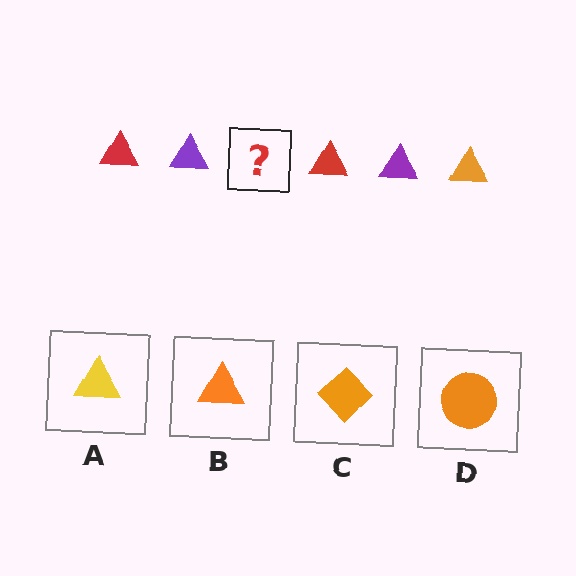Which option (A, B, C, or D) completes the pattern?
B.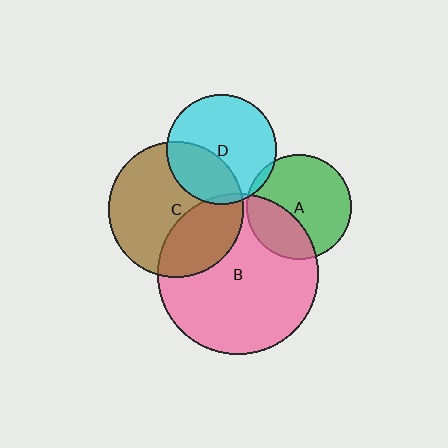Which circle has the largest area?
Circle B (pink).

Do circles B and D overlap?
Yes.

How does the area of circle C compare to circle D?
Approximately 1.5 times.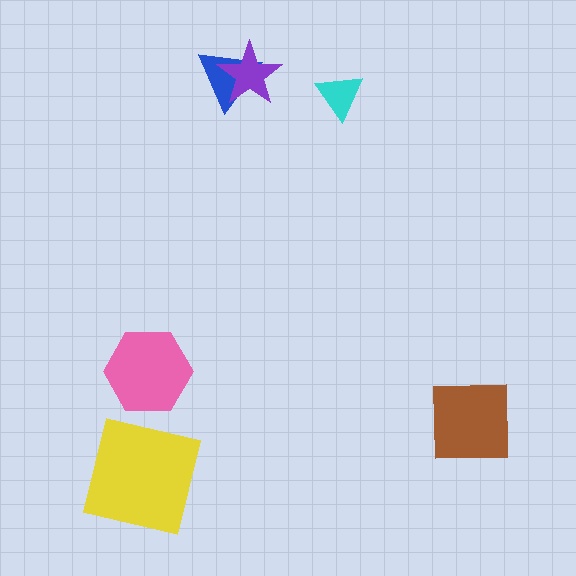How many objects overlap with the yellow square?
0 objects overlap with the yellow square.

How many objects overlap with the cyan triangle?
0 objects overlap with the cyan triangle.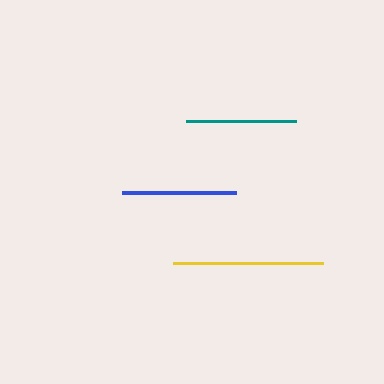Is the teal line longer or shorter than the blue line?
The blue line is longer than the teal line.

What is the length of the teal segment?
The teal segment is approximately 110 pixels long.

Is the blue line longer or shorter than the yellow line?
The yellow line is longer than the blue line.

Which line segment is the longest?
The yellow line is the longest at approximately 150 pixels.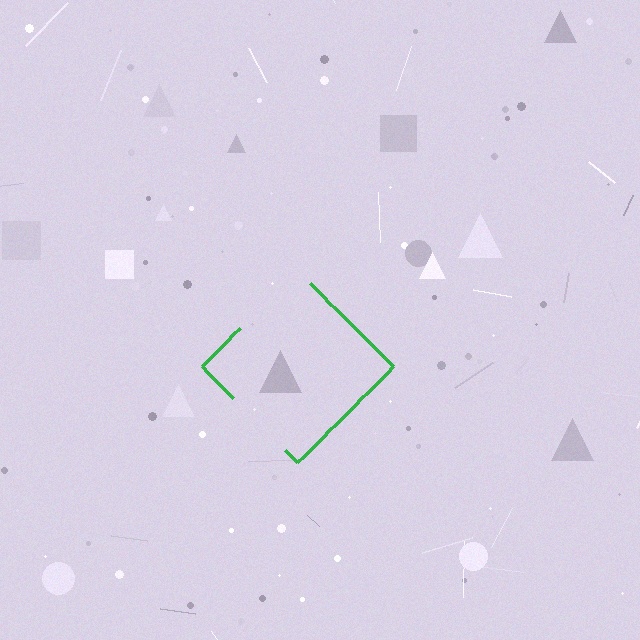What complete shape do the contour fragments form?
The contour fragments form a diamond.